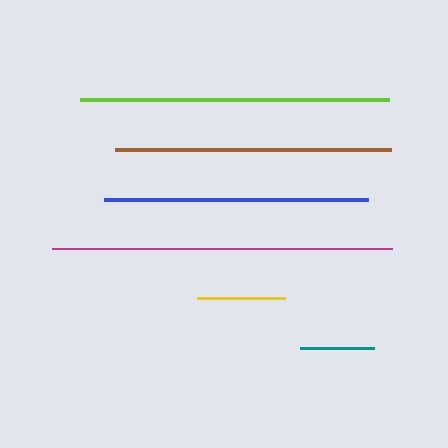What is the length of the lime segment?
The lime segment is approximately 308 pixels long.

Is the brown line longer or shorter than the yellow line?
The brown line is longer than the yellow line.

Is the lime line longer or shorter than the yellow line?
The lime line is longer than the yellow line.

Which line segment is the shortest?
The teal line is the shortest at approximately 74 pixels.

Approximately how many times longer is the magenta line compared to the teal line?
The magenta line is approximately 4.6 times the length of the teal line.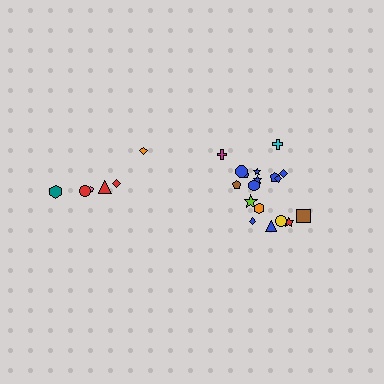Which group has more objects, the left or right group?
The right group.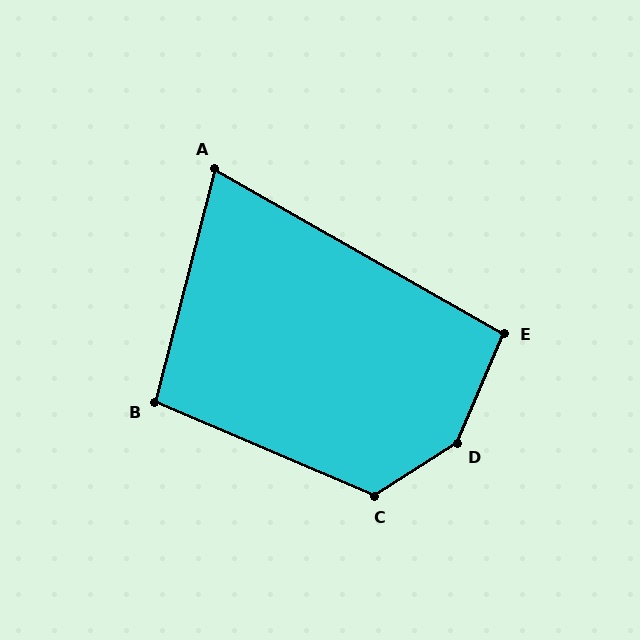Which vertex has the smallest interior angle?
A, at approximately 75 degrees.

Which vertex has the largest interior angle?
D, at approximately 146 degrees.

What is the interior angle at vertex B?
Approximately 99 degrees (obtuse).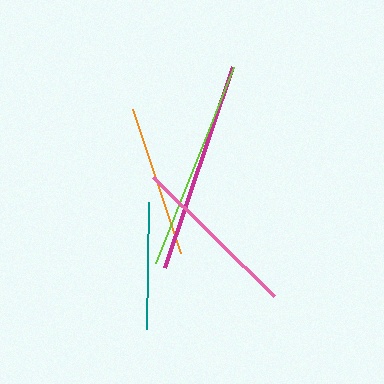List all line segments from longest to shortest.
From longest to shortest: magenta, lime, pink, orange, teal.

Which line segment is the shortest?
The teal line is the shortest at approximately 127 pixels.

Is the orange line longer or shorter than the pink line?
The pink line is longer than the orange line.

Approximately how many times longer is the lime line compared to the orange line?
The lime line is approximately 1.4 times the length of the orange line.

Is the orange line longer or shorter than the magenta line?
The magenta line is longer than the orange line.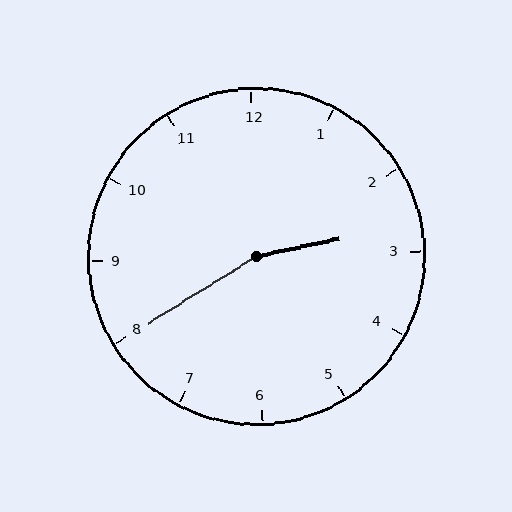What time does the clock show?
2:40.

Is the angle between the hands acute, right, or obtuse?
It is obtuse.